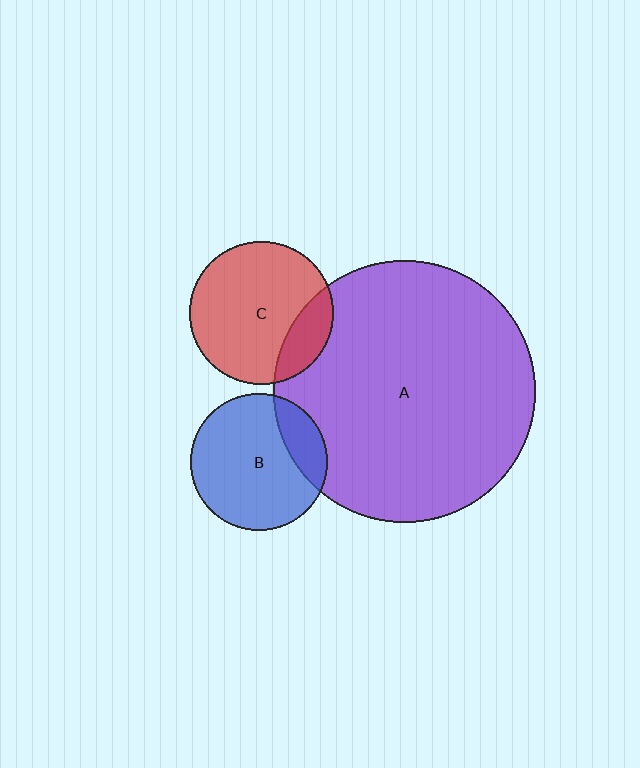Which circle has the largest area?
Circle A (purple).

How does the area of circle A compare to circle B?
Approximately 3.7 times.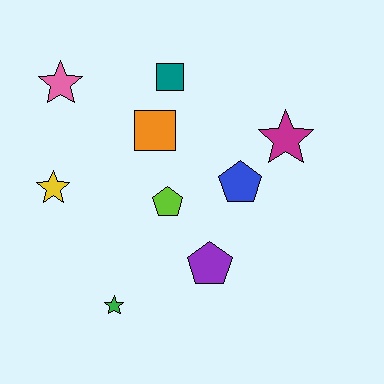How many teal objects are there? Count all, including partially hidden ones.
There is 1 teal object.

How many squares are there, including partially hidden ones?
There are 2 squares.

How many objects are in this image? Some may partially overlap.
There are 9 objects.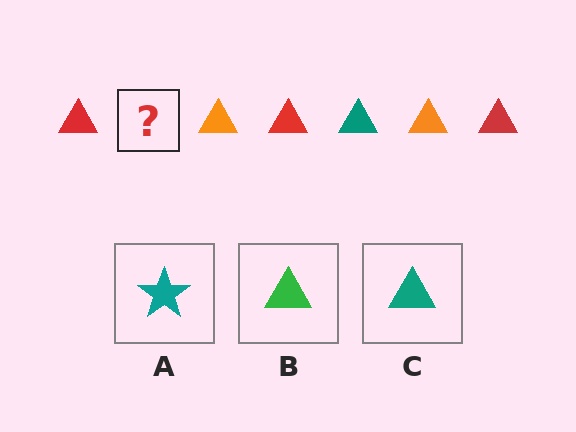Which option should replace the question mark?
Option C.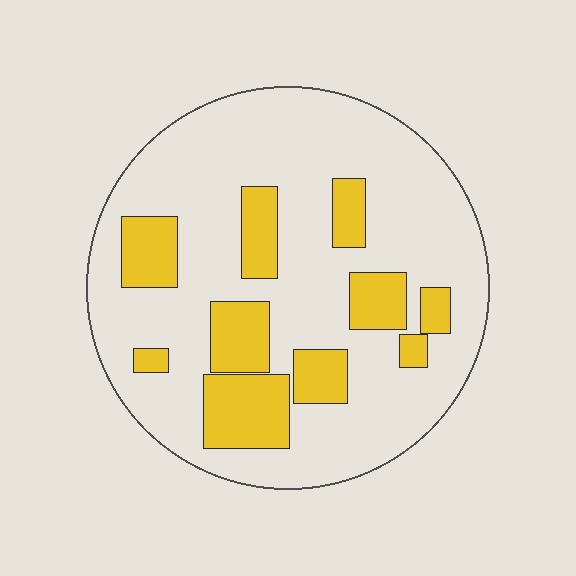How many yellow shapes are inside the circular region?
10.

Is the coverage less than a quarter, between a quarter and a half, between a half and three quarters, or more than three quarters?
Less than a quarter.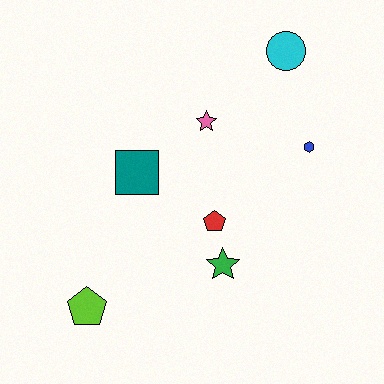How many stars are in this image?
There are 2 stars.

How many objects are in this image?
There are 7 objects.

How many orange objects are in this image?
There are no orange objects.